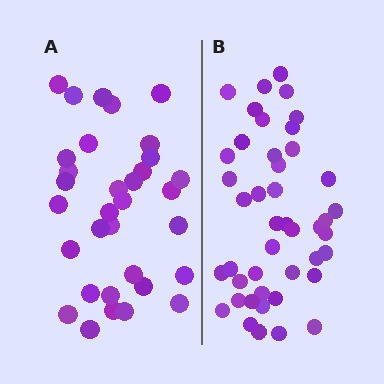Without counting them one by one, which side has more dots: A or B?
Region B (the right region) has more dots.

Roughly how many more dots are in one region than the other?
Region B has roughly 12 or so more dots than region A.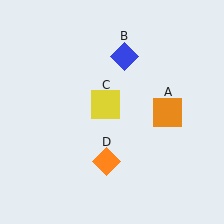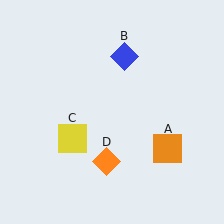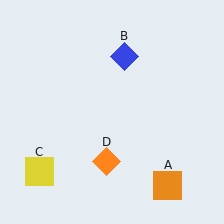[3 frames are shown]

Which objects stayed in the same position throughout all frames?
Blue diamond (object B) and orange diamond (object D) remained stationary.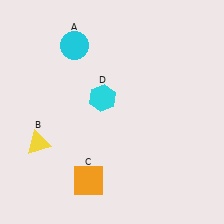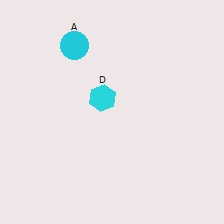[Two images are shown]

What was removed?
The orange square (C), the yellow triangle (B) were removed in Image 2.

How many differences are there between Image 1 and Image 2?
There are 2 differences between the two images.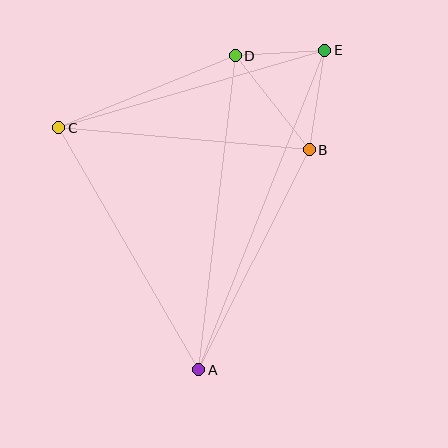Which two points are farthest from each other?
Points A and E are farthest from each other.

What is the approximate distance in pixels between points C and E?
The distance between C and E is approximately 277 pixels.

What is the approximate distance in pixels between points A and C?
The distance between A and C is approximately 279 pixels.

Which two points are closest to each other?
Points D and E are closest to each other.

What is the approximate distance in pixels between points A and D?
The distance between A and D is approximately 316 pixels.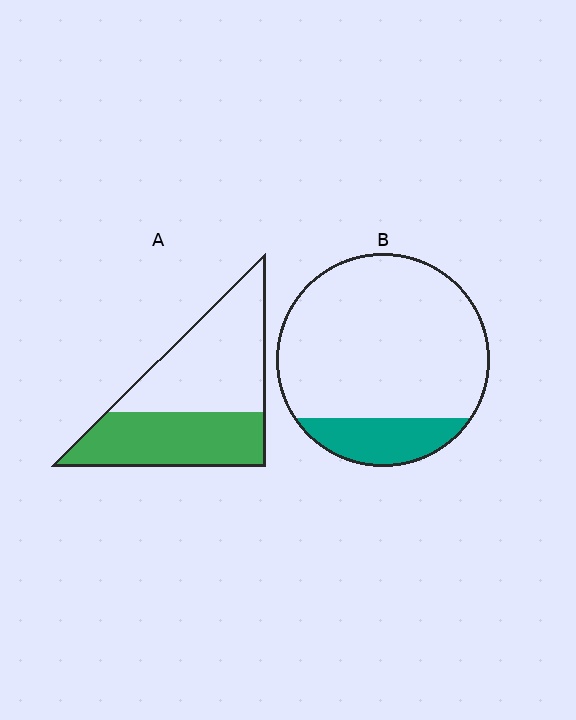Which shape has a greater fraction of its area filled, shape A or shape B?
Shape A.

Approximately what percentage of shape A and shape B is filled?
A is approximately 45% and B is approximately 15%.